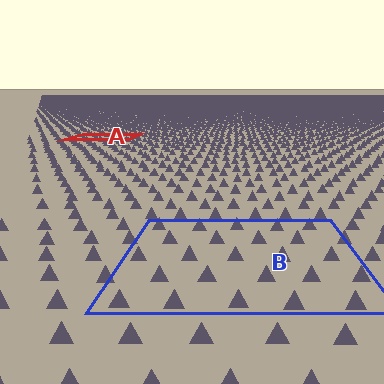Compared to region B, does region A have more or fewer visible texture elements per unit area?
Region A has more texture elements per unit area — they are packed more densely because it is farther away.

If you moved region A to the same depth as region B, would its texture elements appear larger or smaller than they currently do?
They would appear larger. At a closer depth, the same texture elements are projected at a bigger on-screen size.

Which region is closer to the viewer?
Region B is closer. The texture elements there are larger and more spread out.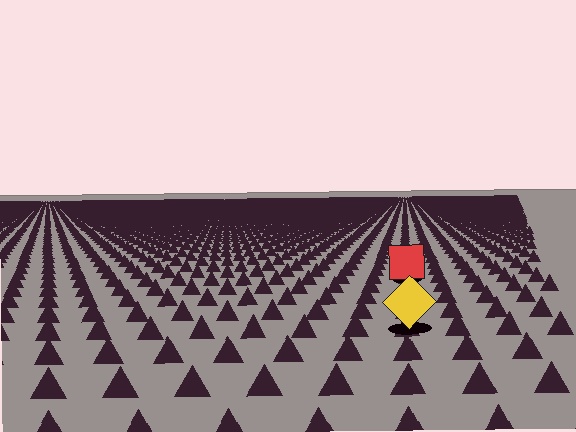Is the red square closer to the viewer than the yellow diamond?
No. The yellow diamond is closer — you can tell from the texture gradient: the ground texture is coarser near it.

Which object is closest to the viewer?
The yellow diamond is closest. The texture marks near it are larger and more spread out.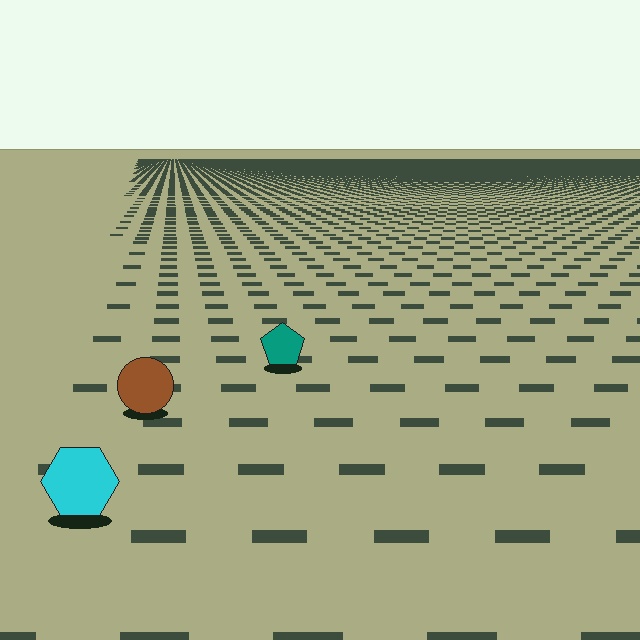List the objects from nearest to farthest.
From nearest to farthest: the cyan hexagon, the brown circle, the teal pentagon.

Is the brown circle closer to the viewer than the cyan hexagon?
No. The cyan hexagon is closer — you can tell from the texture gradient: the ground texture is coarser near it.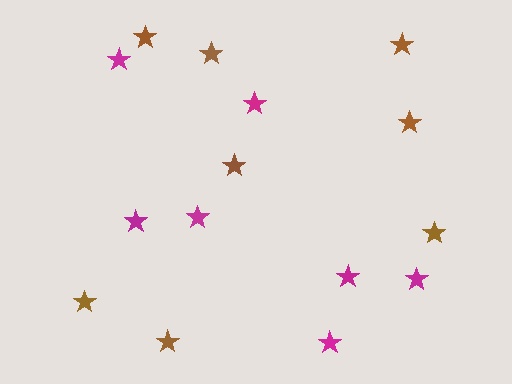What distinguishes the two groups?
There are 2 groups: one group of magenta stars (7) and one group of brown stars (8).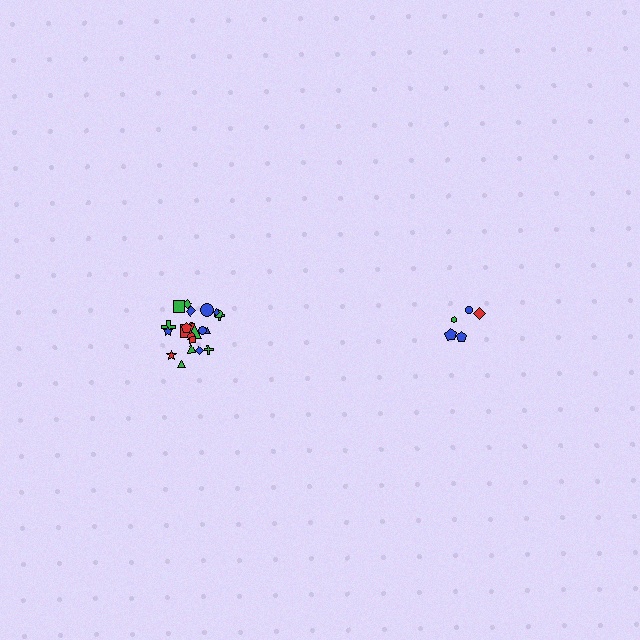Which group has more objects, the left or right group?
The left group.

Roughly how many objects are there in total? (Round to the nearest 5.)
Roughly 25 objects in total.